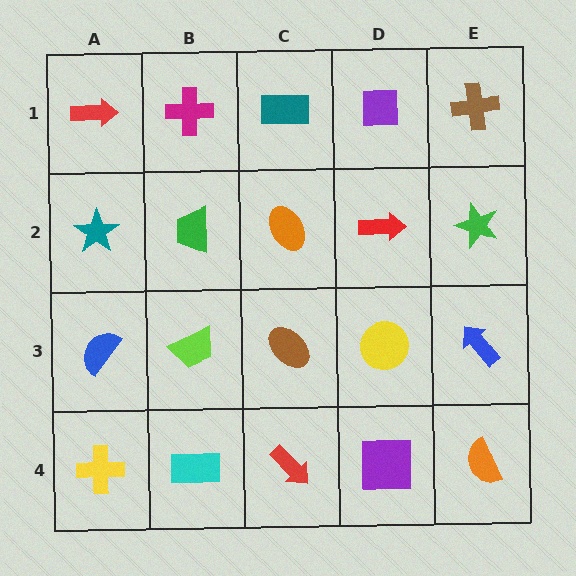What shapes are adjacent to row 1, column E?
A green star (row 2, column E), a purple square (row 1, column D).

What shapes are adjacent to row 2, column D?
A purple square (row 1, column D), a yellow circle (row 3, column D), an orange ellipse (row 2, column C), a green star (row 2, column E).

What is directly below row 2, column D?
A yellow circle.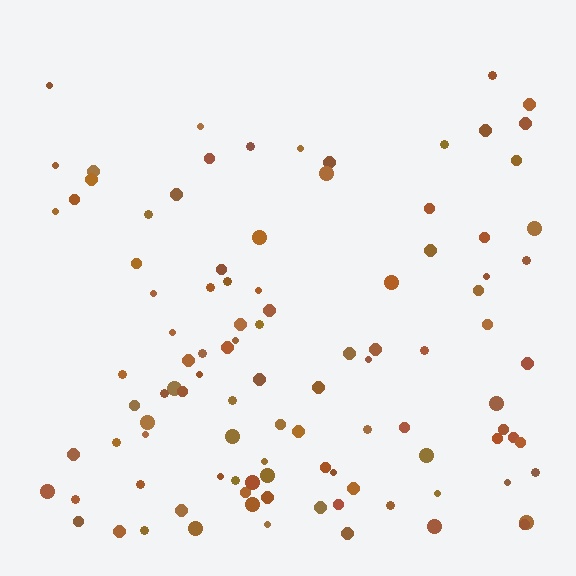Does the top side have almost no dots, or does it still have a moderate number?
Still a moderate number, just noticeably fewer than the bottom.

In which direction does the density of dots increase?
From top to bottom, with the bottom side densest.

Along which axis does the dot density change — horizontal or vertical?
Vertical.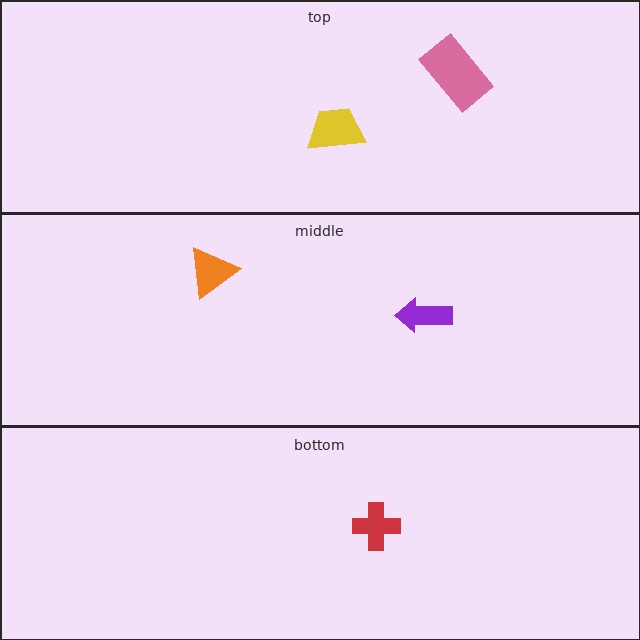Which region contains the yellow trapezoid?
The top region.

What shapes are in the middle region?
The orange triangle, the purple arrow.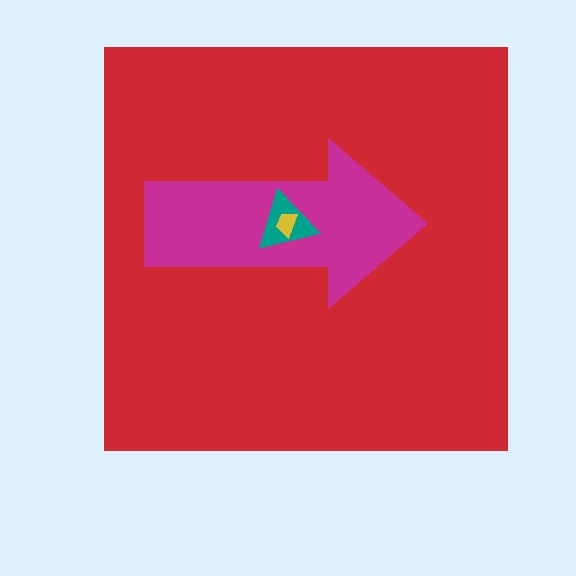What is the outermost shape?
The red square.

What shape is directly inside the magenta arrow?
The teal triangle.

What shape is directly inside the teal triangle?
The yellow trapezoid.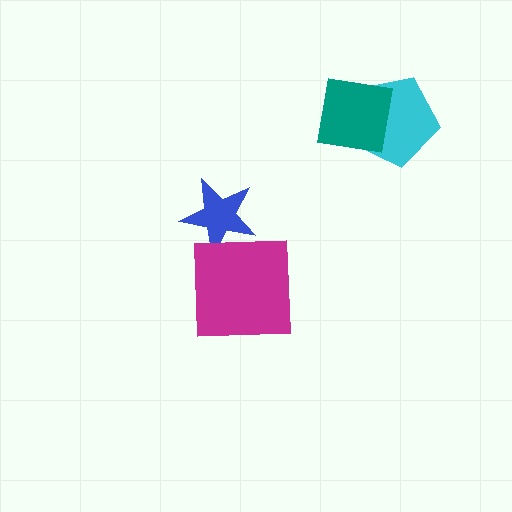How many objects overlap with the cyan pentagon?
1 object overlaps with the cyan pentagon.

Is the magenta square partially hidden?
No, no other shape covers it.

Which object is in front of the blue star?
The magenta square is in front of the blue star.